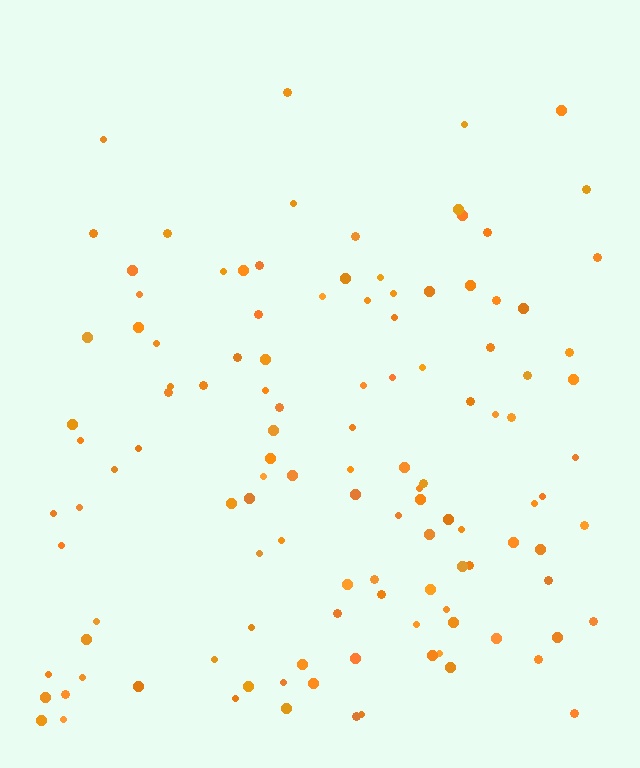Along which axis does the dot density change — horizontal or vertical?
Vertical.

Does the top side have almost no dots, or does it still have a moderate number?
Still a moderate number, just noticeably fewer than the bottom.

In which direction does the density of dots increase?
From top to bottom, with the bottom side densest.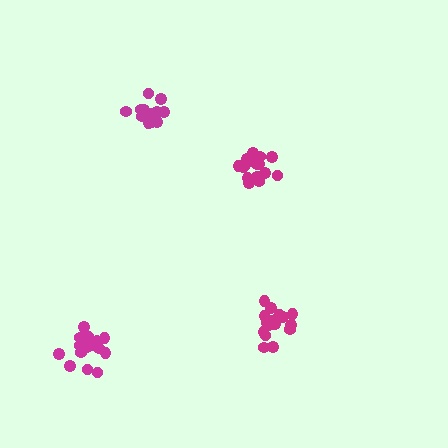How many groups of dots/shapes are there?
There are 4 groups.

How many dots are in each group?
Group 1: 16 dots, Group 2: 17 dots, Group 3: 17 dots, Group 4: 18 dots (68 total).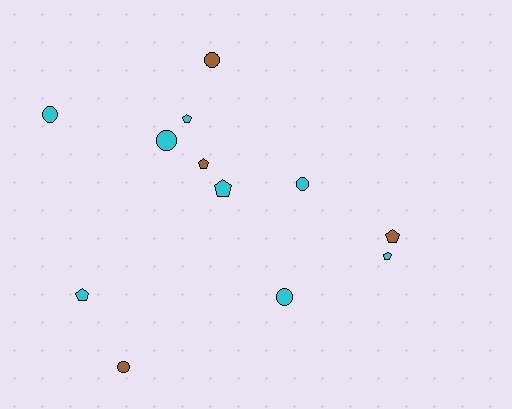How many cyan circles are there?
There are 4 cyan circles.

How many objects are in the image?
There are 12 objects.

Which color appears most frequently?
Cyan, with 8 objects.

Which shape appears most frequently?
Pentagon, with 6 objects.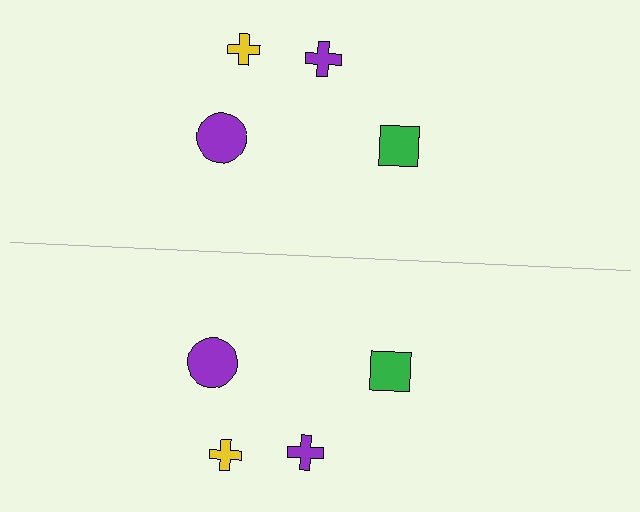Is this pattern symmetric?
Yes, this pattern has bilateral (reflection) symmetry.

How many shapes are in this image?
There are 8 shapes in this image.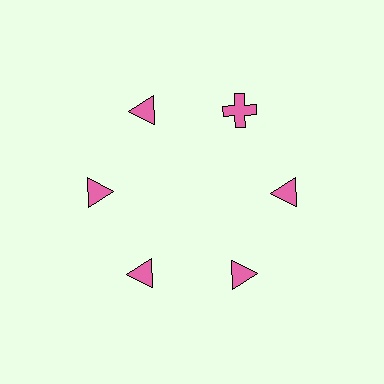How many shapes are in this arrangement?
There are 6 shapes arranged in a ring pattern.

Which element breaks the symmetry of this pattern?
The pink cross at roughly the 1 o'clock position breaks the symmetry. All other shapes are pink triangles.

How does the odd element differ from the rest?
It has a different shape: cross instead of triangle.